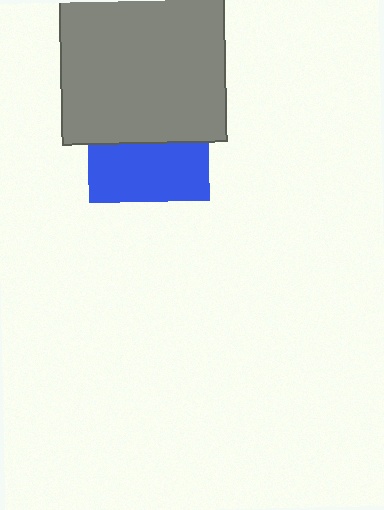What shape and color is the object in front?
The object in front is a gray square.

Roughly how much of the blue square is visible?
About half of it is visible (roughly 48%).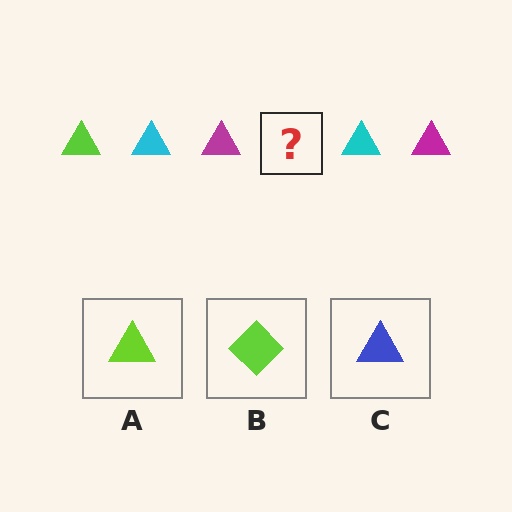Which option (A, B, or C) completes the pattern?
A.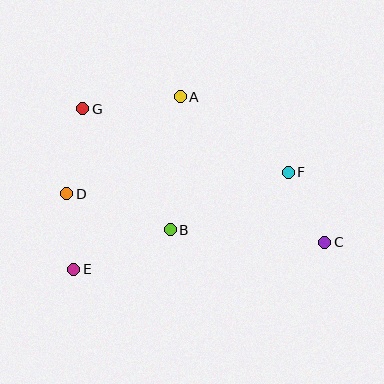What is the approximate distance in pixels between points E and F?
The distance between E and F is approximately 235 pixels.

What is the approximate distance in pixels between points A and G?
The distance between A and G is approximately 98 pixels.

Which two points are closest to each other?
Points D and E are closest to each other.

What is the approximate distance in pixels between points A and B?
The distance between A and B is approximately 133 pixels.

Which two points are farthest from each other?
Points C and G are farthest from each other.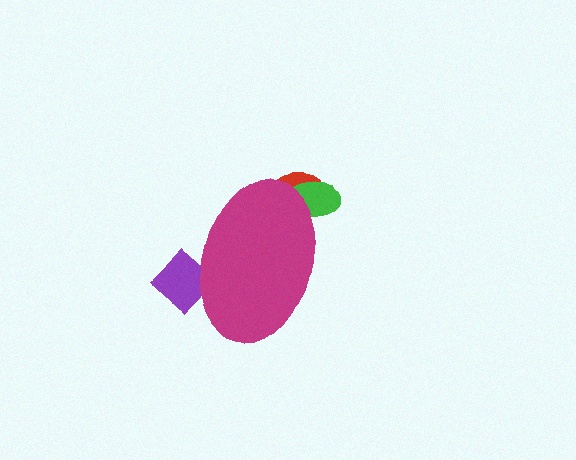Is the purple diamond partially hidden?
Yes, the purple diamond is partially hidden behind the magenta ellipse.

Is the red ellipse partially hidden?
Yes, the red ellipse is partially hidden behind the magenta ellipse.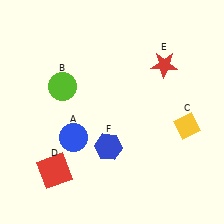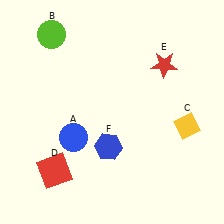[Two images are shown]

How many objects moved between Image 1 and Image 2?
1 object moved between the two images.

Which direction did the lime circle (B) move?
The lime circle (B) moved up.